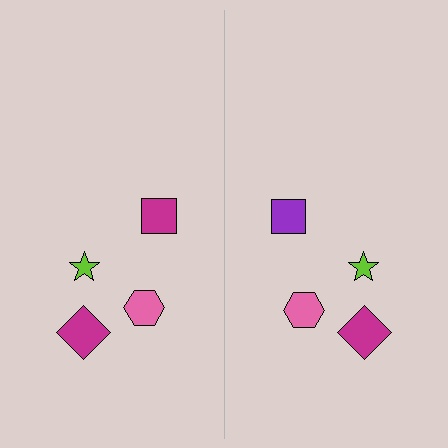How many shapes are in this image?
There are 8 shapes in this image.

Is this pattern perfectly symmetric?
No, the pattern is not perfectly symmetric. The purple square on the right side breaks the symmetry — its mirror counterpart is magenta.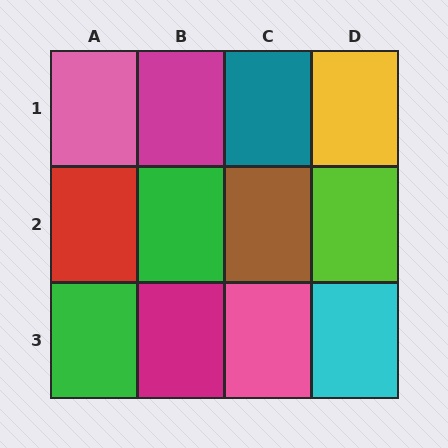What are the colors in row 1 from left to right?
Pink, magenta, teal, yellow.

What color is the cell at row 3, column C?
Pink.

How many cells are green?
2 cells are green.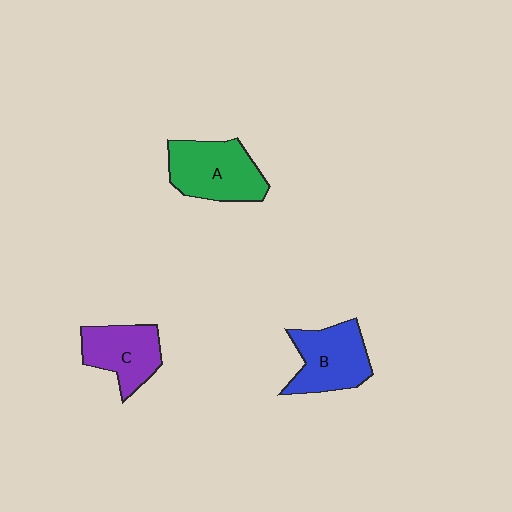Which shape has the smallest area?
Shape C (purple).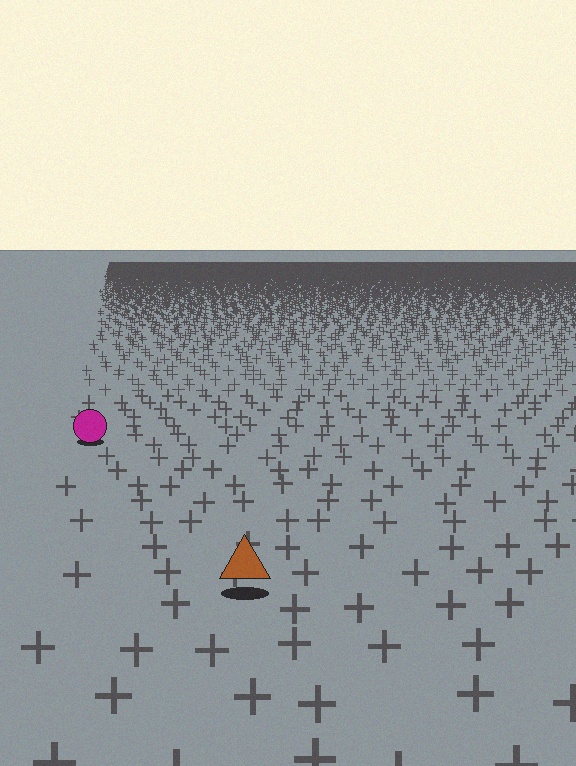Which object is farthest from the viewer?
The magenta circle is farthest from the viewer. It appears smaller and the ground texture around it is denser.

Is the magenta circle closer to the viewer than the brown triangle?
No. The brown triangle is closer — you can tell from the texture gradient: the ground texture is coarser near it.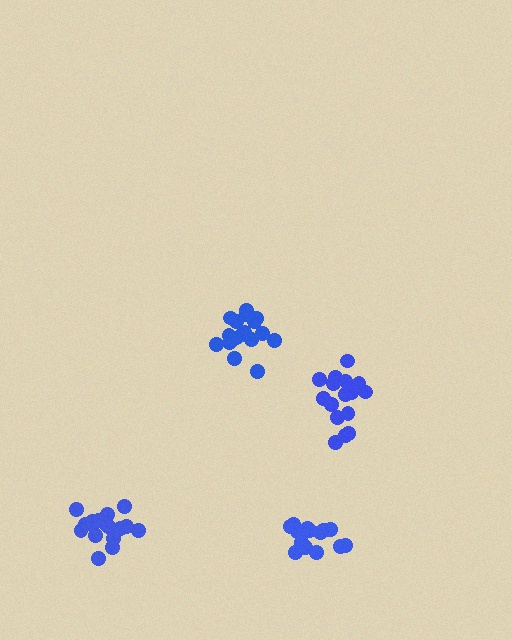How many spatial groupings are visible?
There are 4 spatial groupings.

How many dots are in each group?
Group 1: 19 dots, Group 2: 17 dots, Group 3: 16 dots, Group 4: 17 dots (69 total).